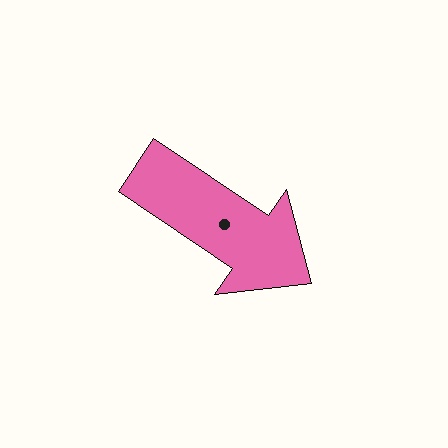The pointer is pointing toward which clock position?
Roughly 4 o'clock.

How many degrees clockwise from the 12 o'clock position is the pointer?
Approximately 124 degrees.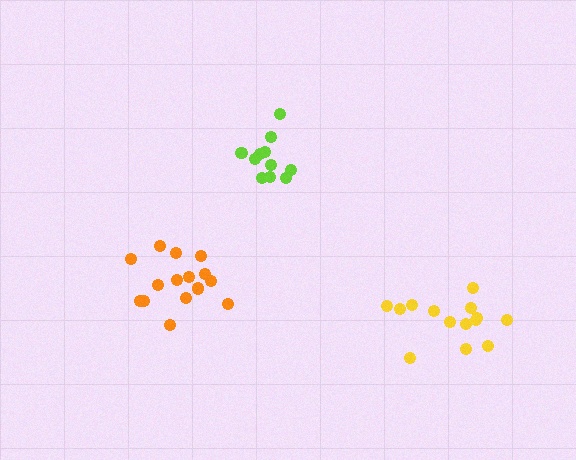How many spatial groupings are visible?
There are 3 spatial groupings.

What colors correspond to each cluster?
The clusters are colored: orange, lime, yellow.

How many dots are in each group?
Group 1: 15 dots, Group 2: 11 dots, Group 3: 14 dots (40 total).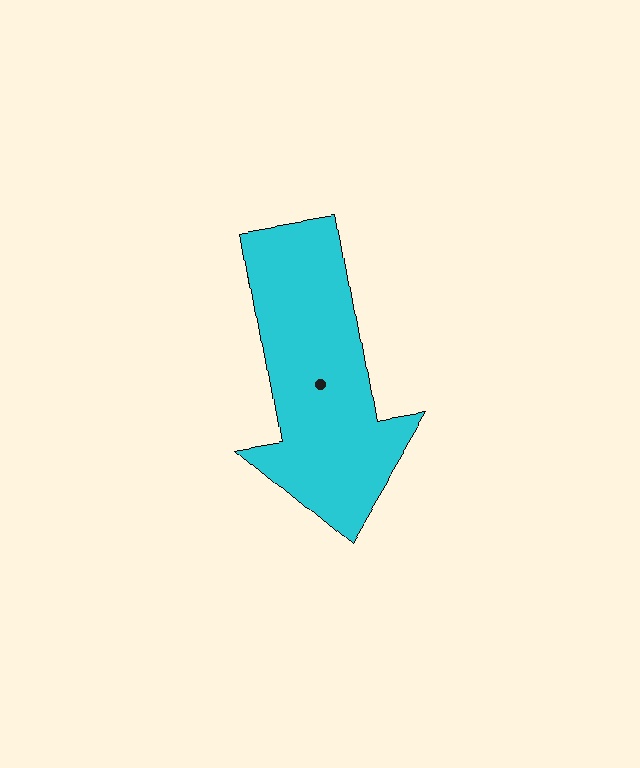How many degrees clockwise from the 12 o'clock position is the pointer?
Approximately 170 degrees.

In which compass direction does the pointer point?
South.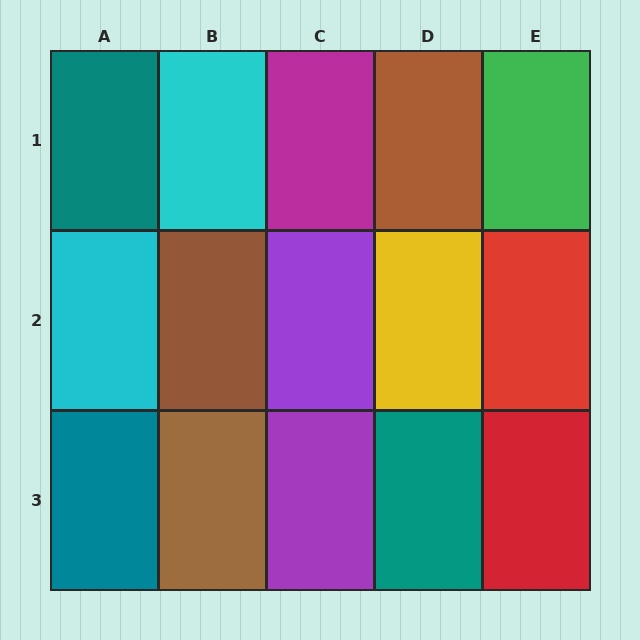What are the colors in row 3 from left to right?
Teal, brown, purple, teal, red.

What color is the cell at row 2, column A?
Cyan.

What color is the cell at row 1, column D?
Brown.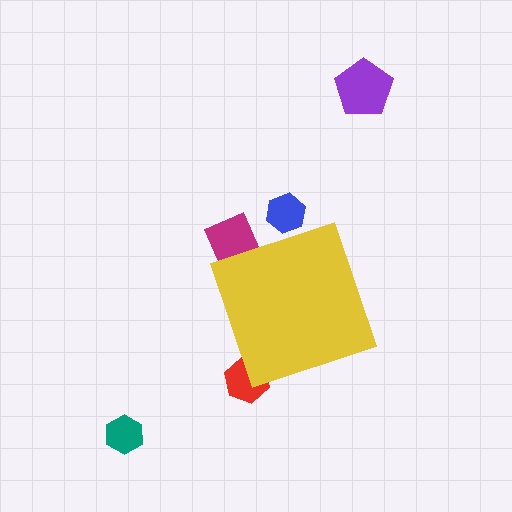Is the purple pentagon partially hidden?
No, the purple pentagon is fully visible.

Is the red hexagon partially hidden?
Yes, the red hexagon is partially hidden behind the yellow diamond.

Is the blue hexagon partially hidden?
Yes, the blue hexagon is partially hidden behind the yellow diamond.